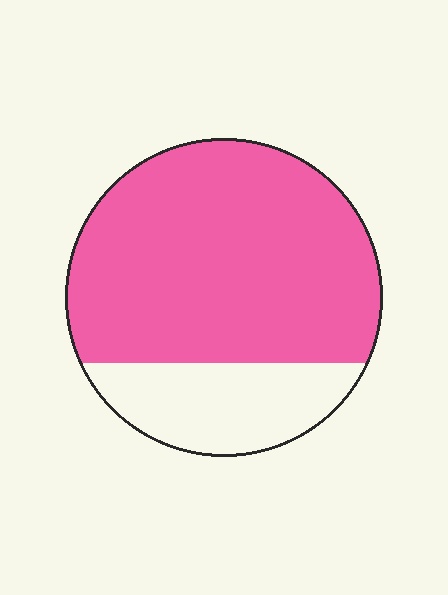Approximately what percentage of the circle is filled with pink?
Approximately 75%.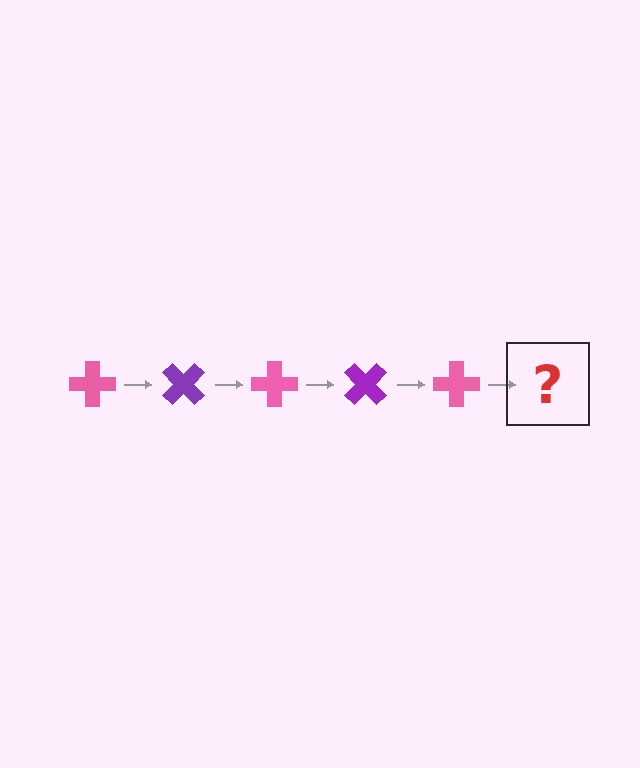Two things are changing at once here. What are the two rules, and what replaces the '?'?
The two rules are that it rotates 45 degrees each step and the color cycles through pink and purple. The '?' should be a purple cross, rotated 225 degrees from the start.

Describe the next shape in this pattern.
It should be a purple cross, rotated 225 degrees from the start.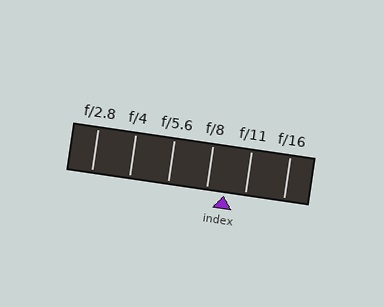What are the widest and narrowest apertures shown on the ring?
The widest aperture shown is f/2.8 and the narrowest is f/16.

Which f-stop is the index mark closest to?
The index mark is closest to f/8.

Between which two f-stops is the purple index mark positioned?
The index mark is between f/8 and f/11.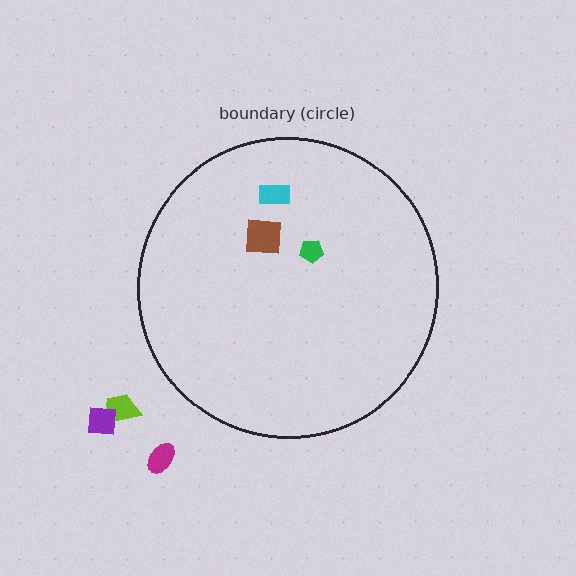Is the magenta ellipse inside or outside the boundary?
Outside.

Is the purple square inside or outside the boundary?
Outside.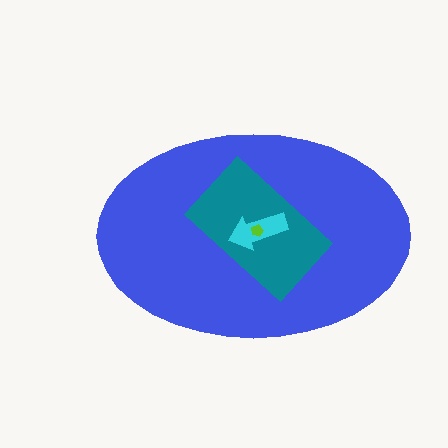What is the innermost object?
The lime pentagon.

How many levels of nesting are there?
4.